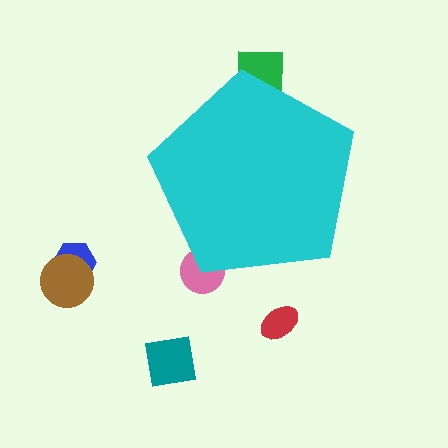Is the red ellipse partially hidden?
No, the red ellipse is fully visible.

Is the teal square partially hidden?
No, the teal square is fully visible.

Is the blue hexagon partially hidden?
No, the blue hexagon is fully visible.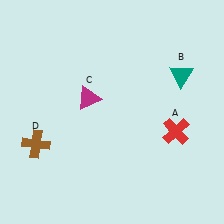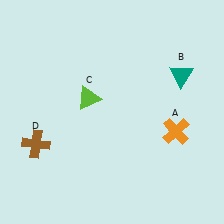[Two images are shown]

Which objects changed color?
A changed from red to orange. C changed from magenta to lime.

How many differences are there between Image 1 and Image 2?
There are 2 differences between the two images.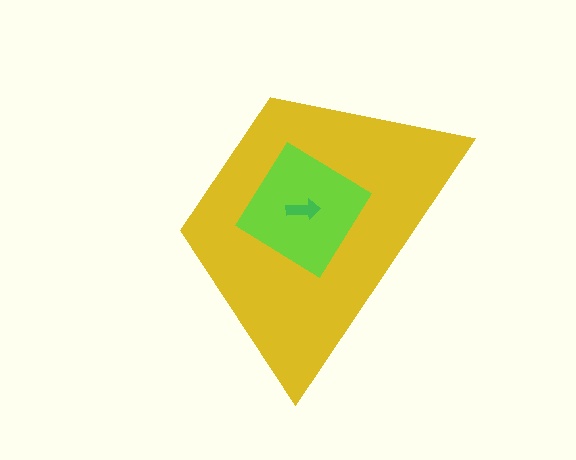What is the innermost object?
The green arrow.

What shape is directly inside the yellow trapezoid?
The lime diamond.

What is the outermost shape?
The yellow trapezoid.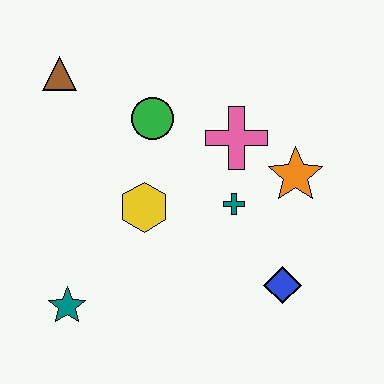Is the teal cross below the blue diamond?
No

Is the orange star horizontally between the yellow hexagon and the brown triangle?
No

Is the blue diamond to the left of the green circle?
No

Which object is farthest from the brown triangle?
The blue diamond is farthest from the brown triangle.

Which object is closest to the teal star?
The yellow hexagon is closest to the teal star.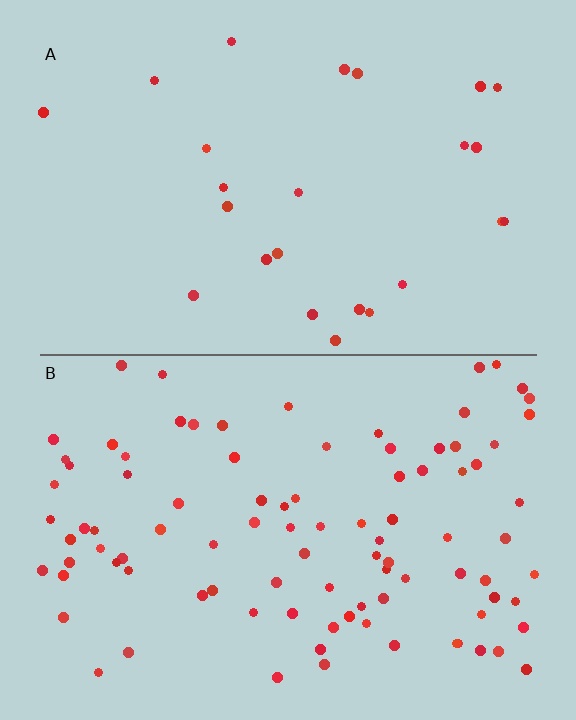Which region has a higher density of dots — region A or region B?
B (the bottom).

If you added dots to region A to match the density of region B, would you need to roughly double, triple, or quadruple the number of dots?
Approximately quadruple.